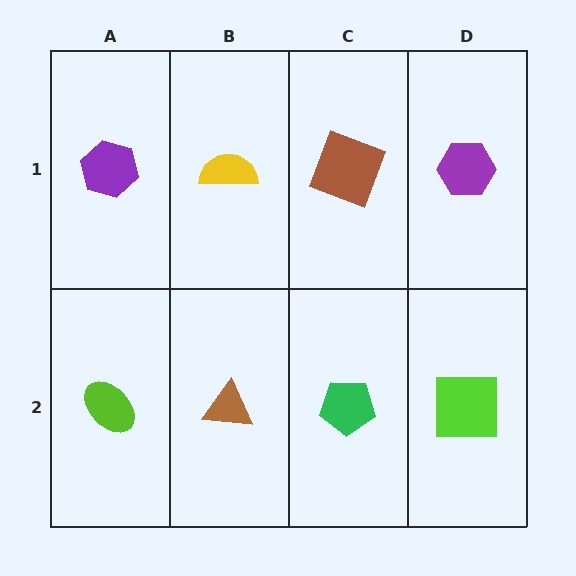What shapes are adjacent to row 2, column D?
A purple hexagon (row 1, column D), a green pentagon (row 2, column C).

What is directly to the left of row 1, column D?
A brown square.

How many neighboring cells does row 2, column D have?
2.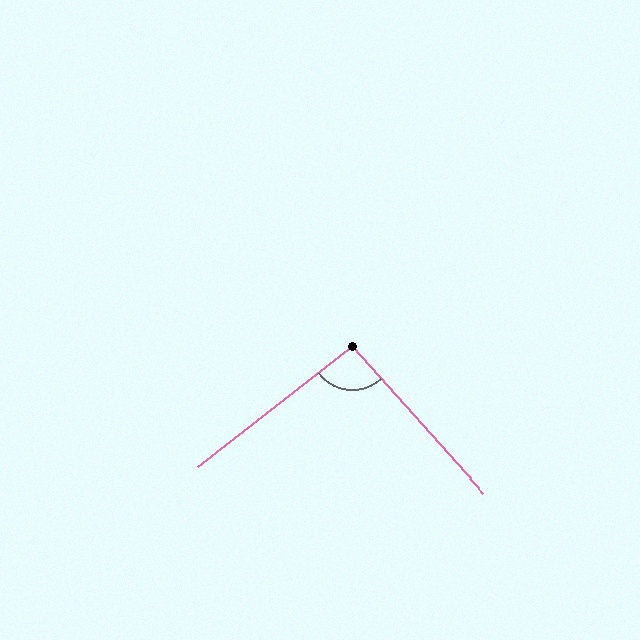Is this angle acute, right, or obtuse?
It is approximately a right angle.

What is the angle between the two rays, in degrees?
Approximately 94 degrees.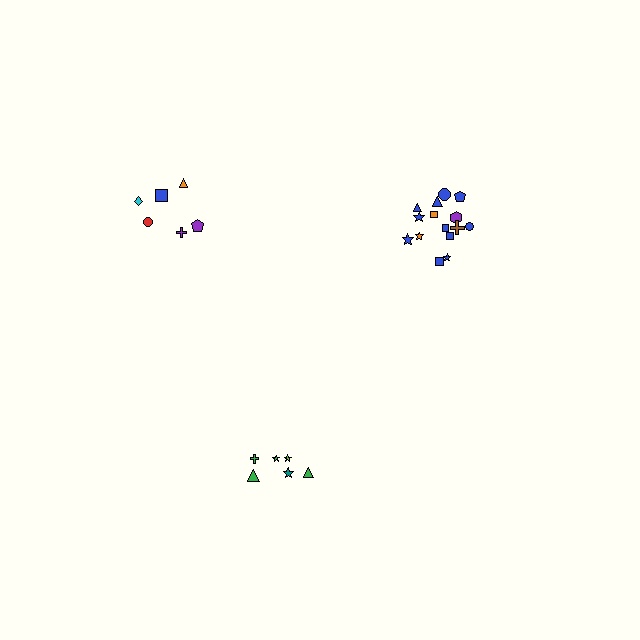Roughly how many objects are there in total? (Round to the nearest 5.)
Roughly 25 objects in total.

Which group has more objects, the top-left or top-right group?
The top-right group.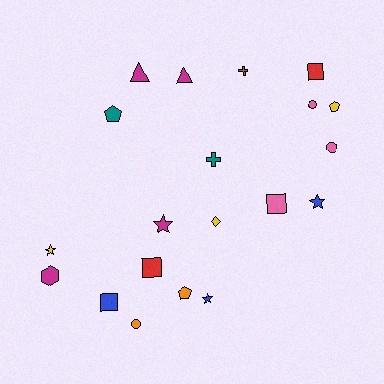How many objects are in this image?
There are 20 objects.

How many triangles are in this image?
There are 2 triangles.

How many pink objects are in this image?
There are 3 pink objects.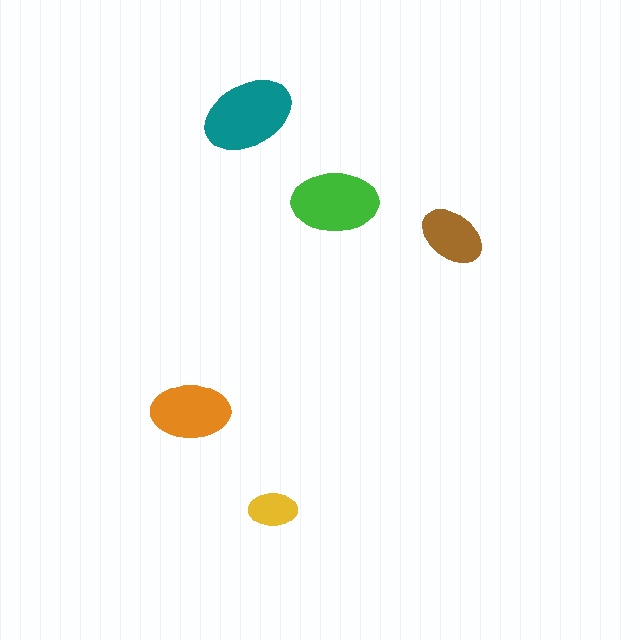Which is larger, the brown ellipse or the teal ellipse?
The teal one.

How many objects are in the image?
There are 5 objects in the image.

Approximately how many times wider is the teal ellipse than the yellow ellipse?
About 2 times wider.